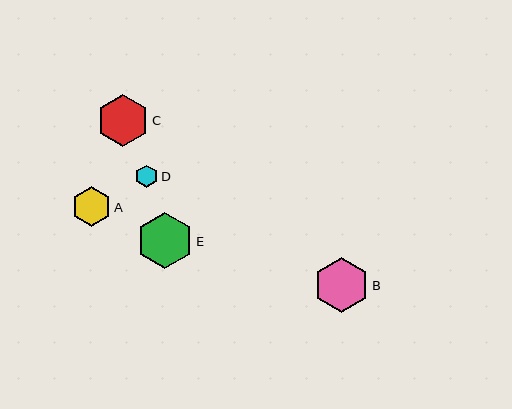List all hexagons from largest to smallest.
From largest to smallest: E, B, C, A, D.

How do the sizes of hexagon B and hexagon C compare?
Hexagon B and hexagon C are approximately the same size.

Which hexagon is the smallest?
Hexagon D is the smallest with a size of approximately 22 pixels.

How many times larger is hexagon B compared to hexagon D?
Hexagon B is approximately 2.4 times the size of hexagon D.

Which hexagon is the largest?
Hexagon E is the largest with a size of approximately 56 pixels.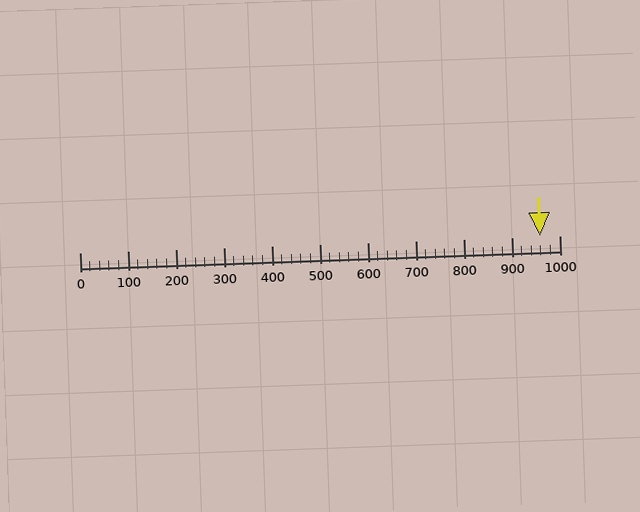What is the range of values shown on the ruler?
The ruler shows values from 0 to 1000.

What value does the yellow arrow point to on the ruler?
The yellow arrow points to approximately 960.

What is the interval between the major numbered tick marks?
The major tick marks are spaced 100 units apart.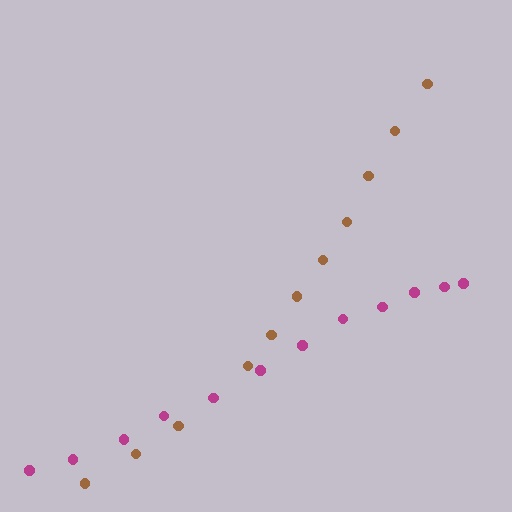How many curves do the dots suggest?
There are 2 distinct paths.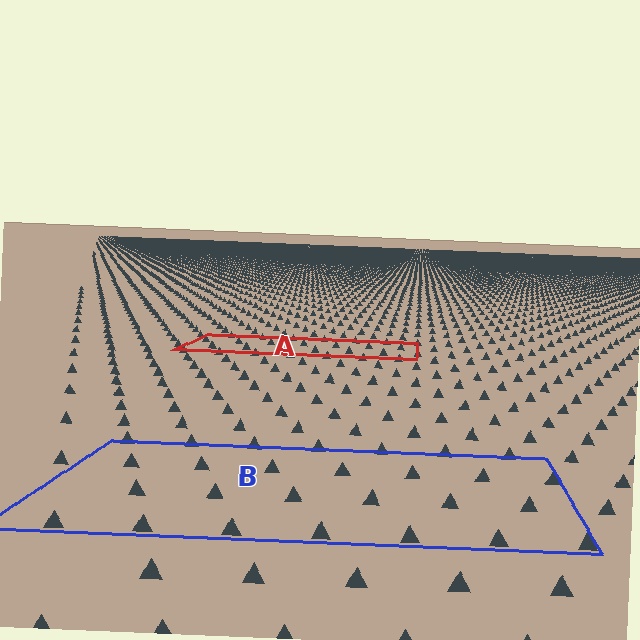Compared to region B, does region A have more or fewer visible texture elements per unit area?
Region A has more texture elements per unit area — they are packed more densely because it is farther away.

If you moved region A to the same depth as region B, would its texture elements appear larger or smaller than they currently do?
They would appear larger. At a closer depth, the same texture elements are projected at a bigger on-screen size.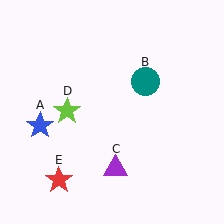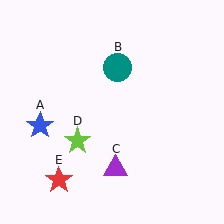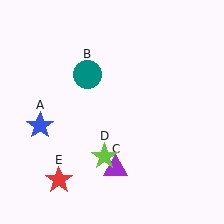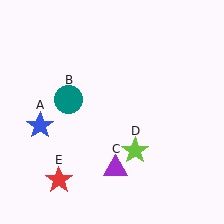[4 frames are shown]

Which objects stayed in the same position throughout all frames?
Blue star (object A) and purple triangle (object C) and red star (object E) remained stationary.